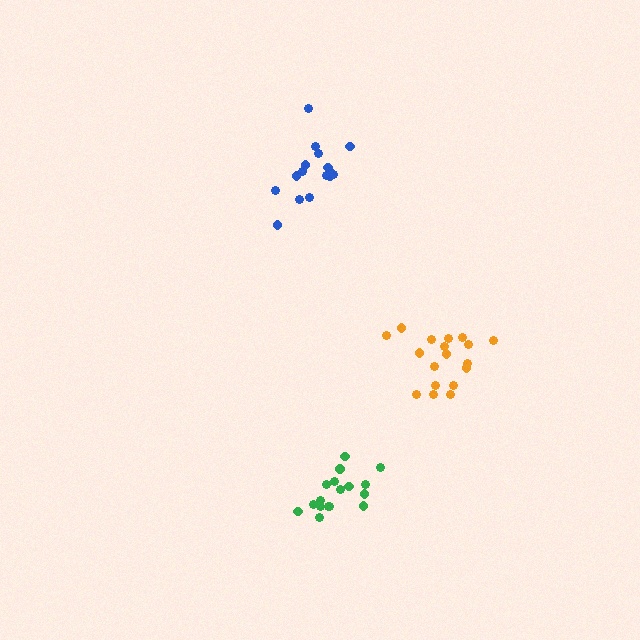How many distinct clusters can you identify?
There are 3 distinct clusters.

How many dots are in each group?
Group 1: 18 dots, Group 2: 17 dots, Group 3: 16 dots (51 total).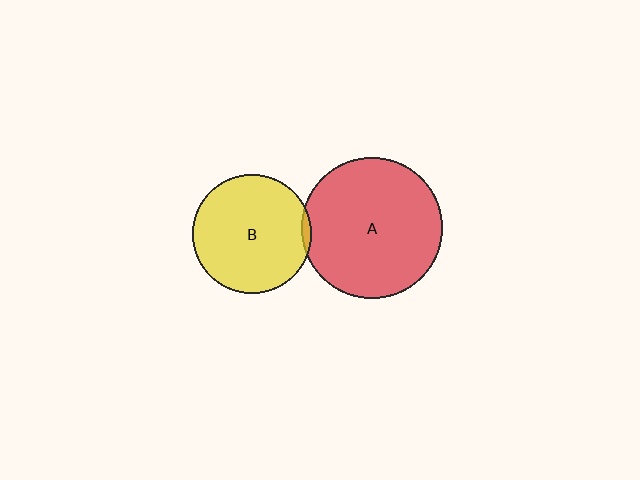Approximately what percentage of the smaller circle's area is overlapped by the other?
Approximately 5%.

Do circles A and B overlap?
Yes.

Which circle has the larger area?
Circle A (red).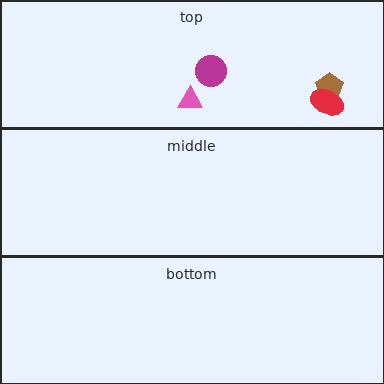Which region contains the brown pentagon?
The top region.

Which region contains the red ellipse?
The top region.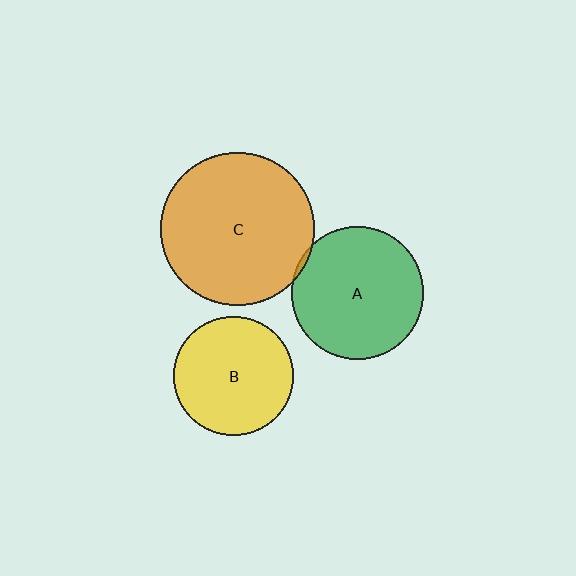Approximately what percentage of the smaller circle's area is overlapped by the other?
Approximately 5%.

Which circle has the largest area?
Circle C (orange).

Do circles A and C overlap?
Yes.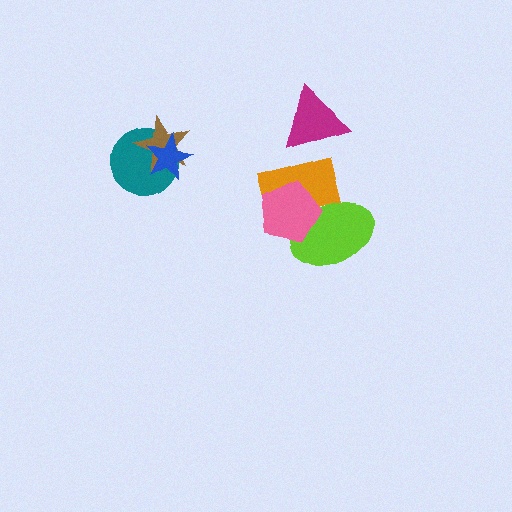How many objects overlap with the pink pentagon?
2 objects overlap with the pink pentagon.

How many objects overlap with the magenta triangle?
1 object overlaps with the magenta triangle.